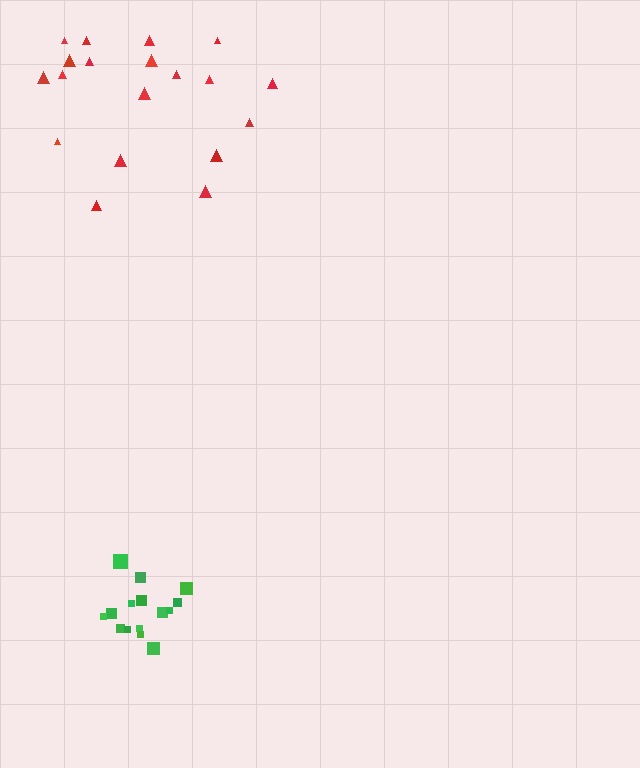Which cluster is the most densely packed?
Green.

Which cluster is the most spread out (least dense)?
Red.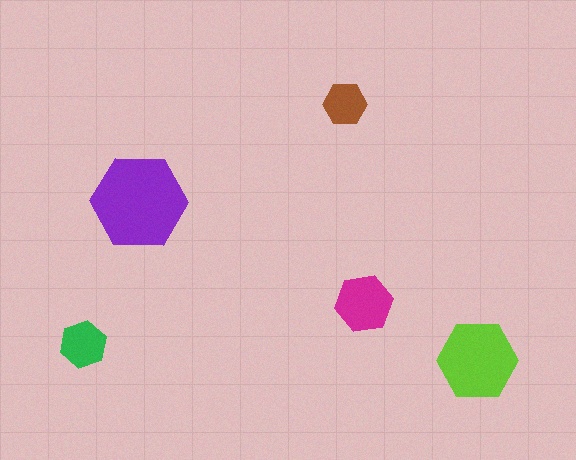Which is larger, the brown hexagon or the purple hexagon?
The purple one.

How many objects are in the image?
There are 5 objects in the image.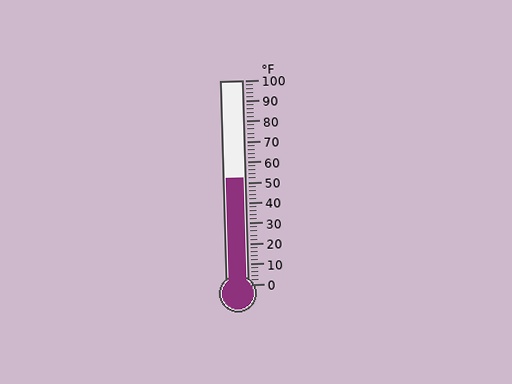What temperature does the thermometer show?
The thermometer shows approximately 52°F.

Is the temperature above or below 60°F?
The temperature is below 60°F.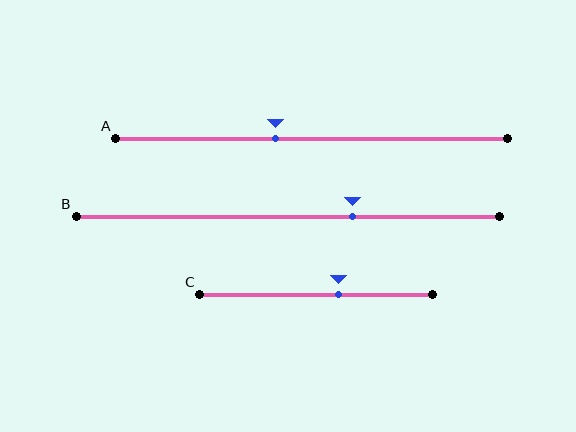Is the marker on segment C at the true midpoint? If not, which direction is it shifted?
No, the marker on segment C is shifted to the right by about 9% of the segment length.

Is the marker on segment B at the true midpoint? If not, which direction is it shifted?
No, the marker on segment B is shifted to the right by about 15% of the segment length.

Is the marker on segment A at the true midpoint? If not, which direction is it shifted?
No, the marker on segment A is shifted to the left by about 9% of the segment length.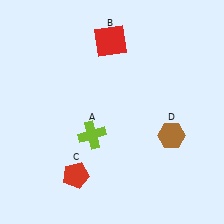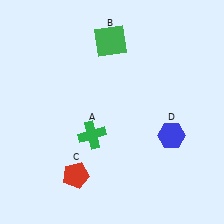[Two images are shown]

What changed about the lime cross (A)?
In Image 1, A is lime. In Image 2, it changed to green.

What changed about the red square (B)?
In Image 1, B is red. In Image 2, it changed to green.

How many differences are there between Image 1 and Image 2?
There are 3 differences between the two images.